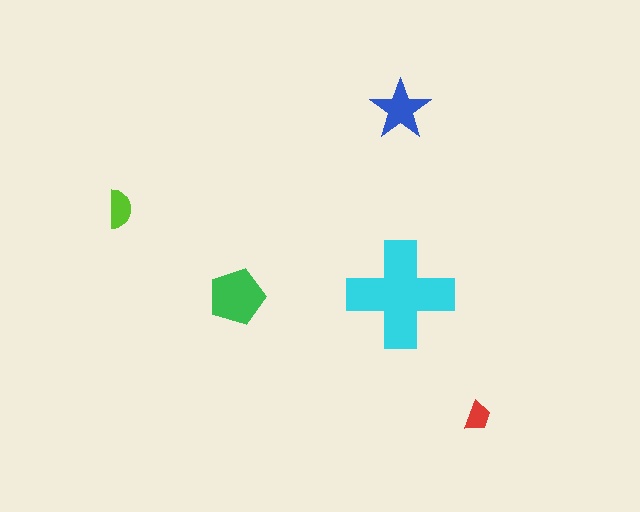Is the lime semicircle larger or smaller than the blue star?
Smaller.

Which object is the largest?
The cyan cross.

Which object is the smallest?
The red trapezoid.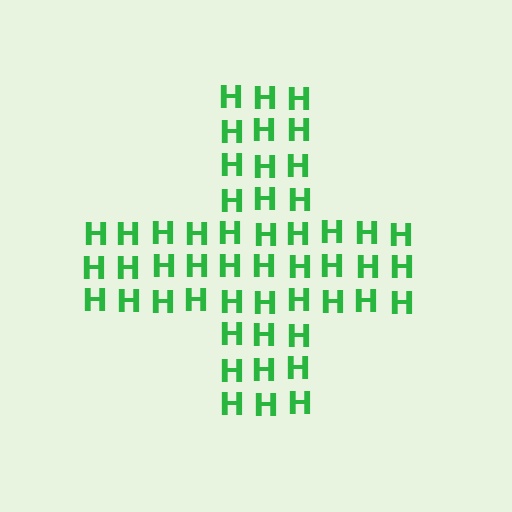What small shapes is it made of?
It is made of small letter H's.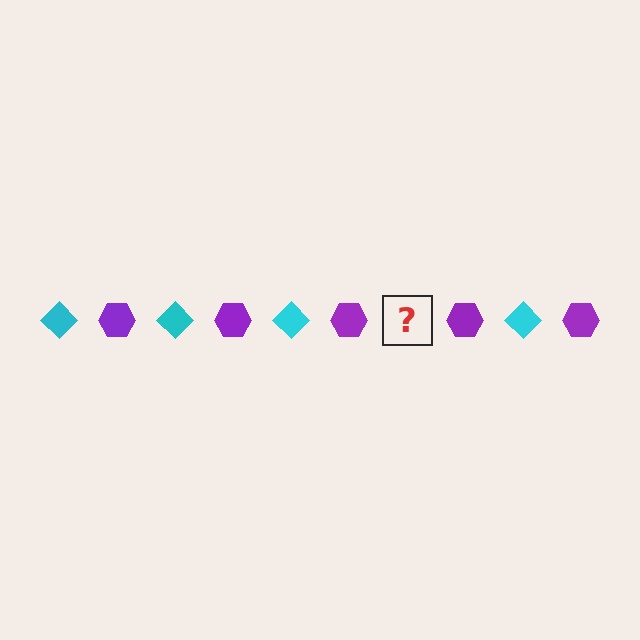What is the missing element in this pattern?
The missing element is a cyan diamond.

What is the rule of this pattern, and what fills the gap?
The rule is that the pattern alternates between cyan diamond and purple hexagon. The gap should be filled with a cyan diamond.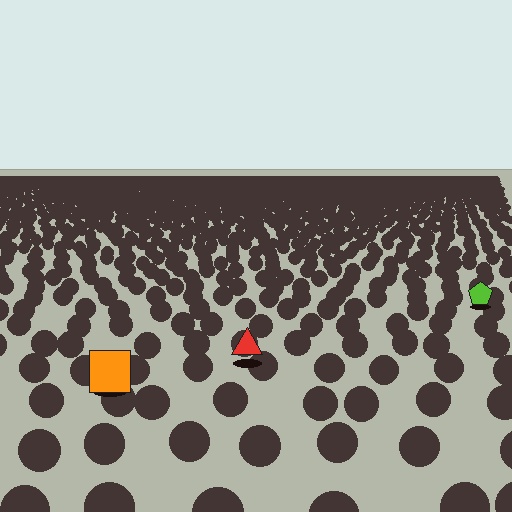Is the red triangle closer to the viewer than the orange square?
No. The orange square is closer — you can tell from the texture gradient: the ground texture is coarser near it.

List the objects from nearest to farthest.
From nearest to farthest: the orange square, the red triangle, the lime pentagon.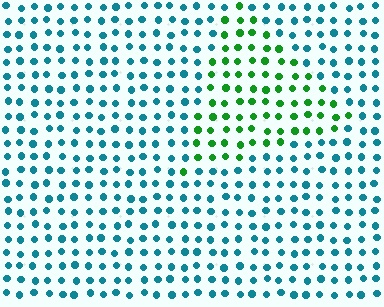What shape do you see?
I see a triangle.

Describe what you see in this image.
The image is filled with small teal elements in a uniform arrangement. A triangle-shaped region is visible where the elements are tinted to a slightly different hue, forming a subtle color boundary.